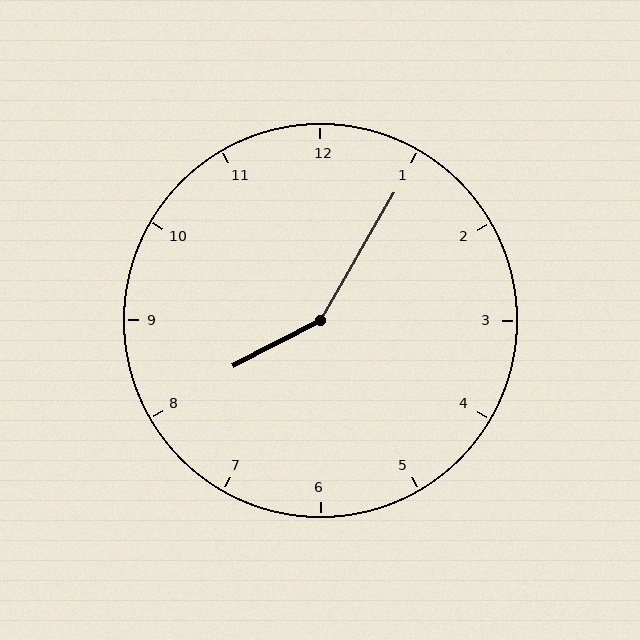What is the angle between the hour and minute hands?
Approximately 148 degrees.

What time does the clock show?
8:05.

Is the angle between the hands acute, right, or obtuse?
It is obtuse.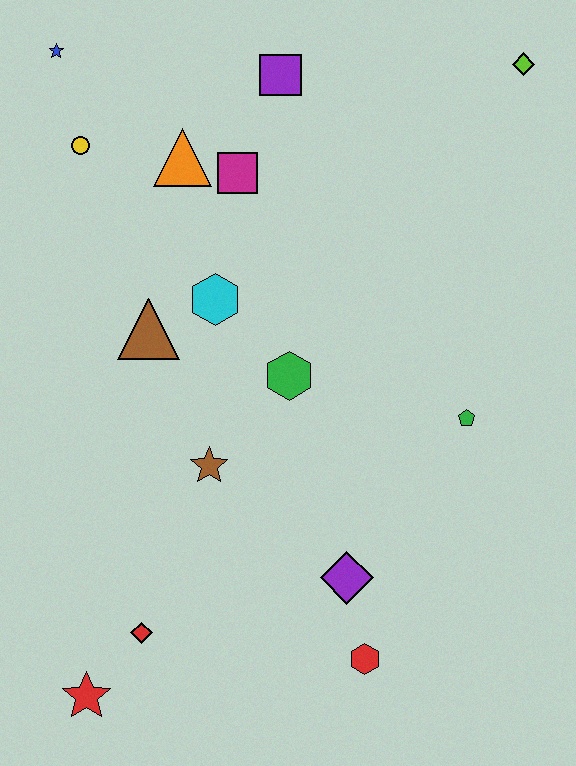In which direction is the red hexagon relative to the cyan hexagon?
The red hexagon is below the cyan hexagon.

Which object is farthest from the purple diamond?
The blue star is farthest from the purple diamond.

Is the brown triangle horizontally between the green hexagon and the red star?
Yes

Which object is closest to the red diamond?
The red star is closest to the red diamond.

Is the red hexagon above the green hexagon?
No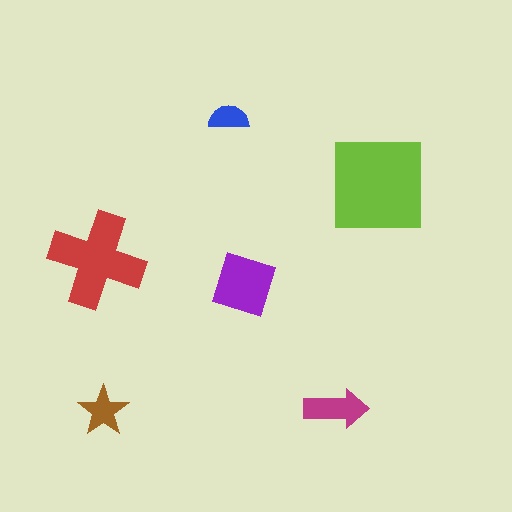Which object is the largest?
The lime square.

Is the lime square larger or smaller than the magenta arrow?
Larger.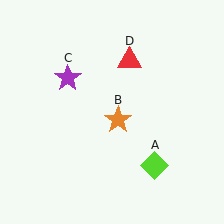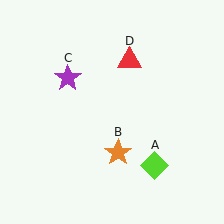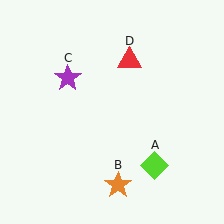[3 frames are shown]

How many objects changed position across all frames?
1 object changed position: orange star (object B).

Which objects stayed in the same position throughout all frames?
Lime diamond (object A) and purple star (object C) and red triangle (object D) remained stationary.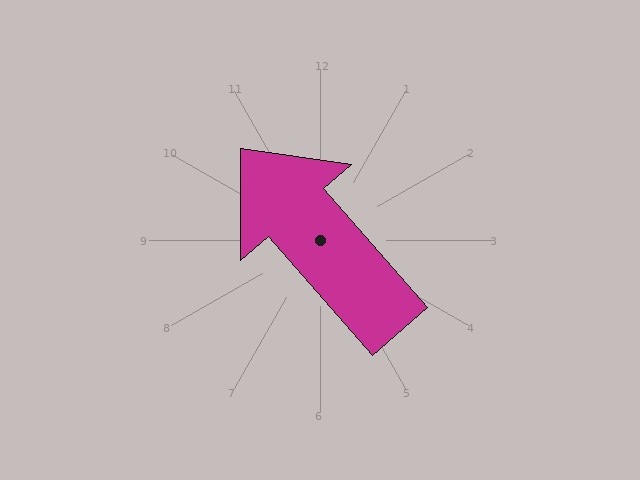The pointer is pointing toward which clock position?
Roughly 11 o'clock.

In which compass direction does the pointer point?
Northwest.